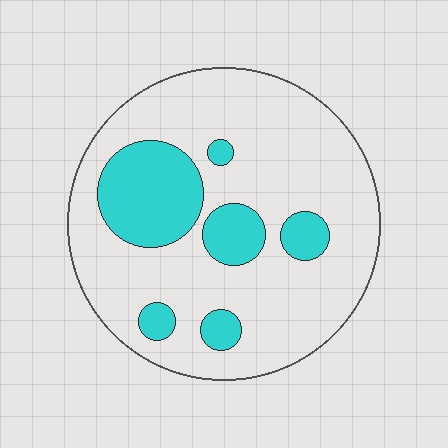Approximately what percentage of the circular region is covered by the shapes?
Approximately 20%.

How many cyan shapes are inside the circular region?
6.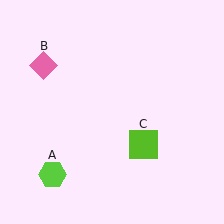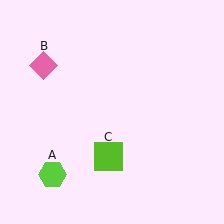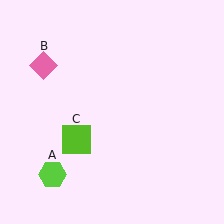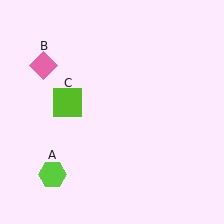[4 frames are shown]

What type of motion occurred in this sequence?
The lime square (object C) rotated clockwise around the center of the scene.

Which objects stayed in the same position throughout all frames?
Lime hexagon (object A) and pink diamond (object B) remained stationary.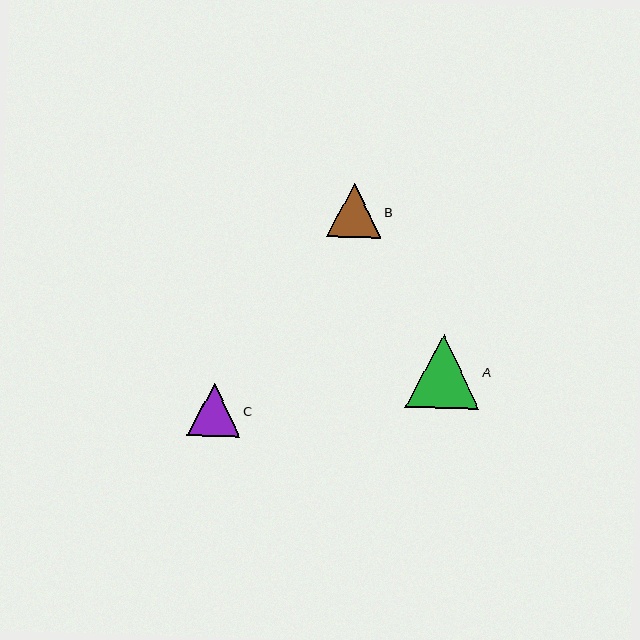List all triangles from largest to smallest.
From largest to smallest: A, B, C.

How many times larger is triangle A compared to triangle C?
Triangle A is approximately 1.4 times the size of triangle C.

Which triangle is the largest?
Triangle A is the largest with a size of approximately 74 pixels.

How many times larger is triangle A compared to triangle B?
Triangle A is approximately 1.4 times the size of triangle B.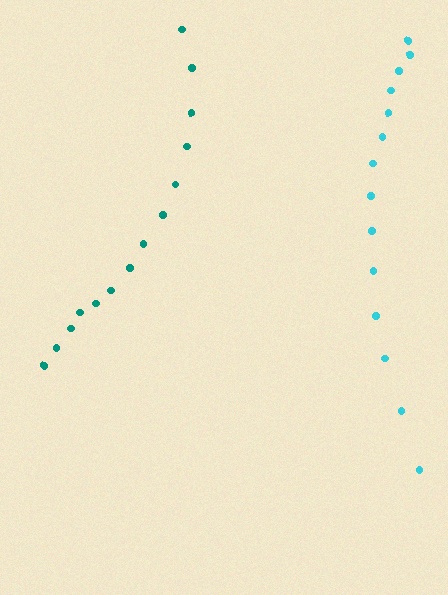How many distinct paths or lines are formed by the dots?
There are 2 distinct paths.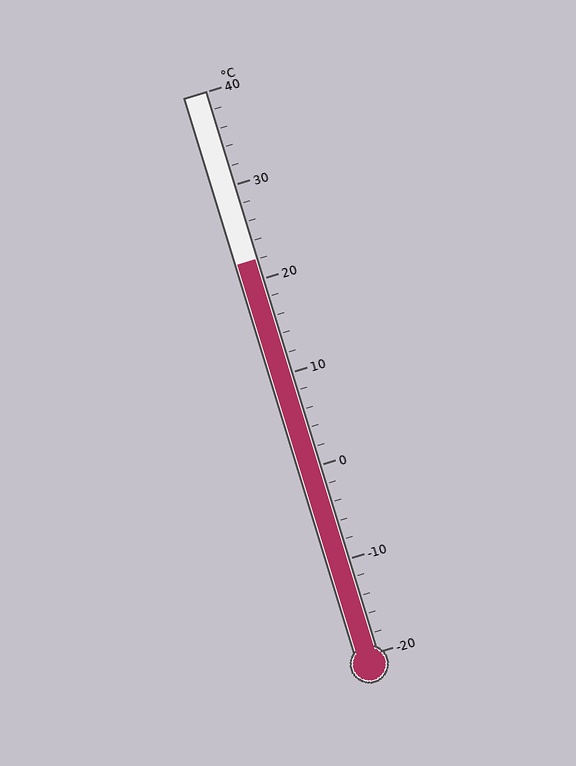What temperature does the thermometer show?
The thermometer shows approximately 22°C.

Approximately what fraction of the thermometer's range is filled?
The thermometer is filled to approximately 70% of its range.